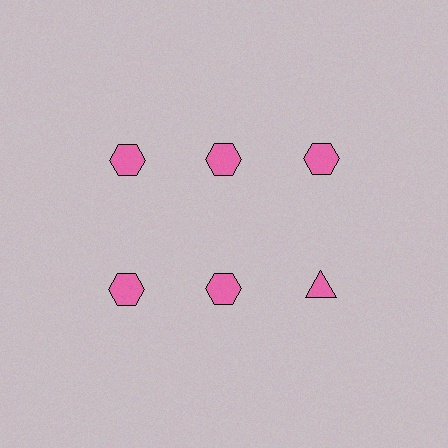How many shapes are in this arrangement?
There are 6 shapes arranged in a grid pattern.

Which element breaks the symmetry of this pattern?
The pink triangle in the second row, center column breaks the symmetry. All other shapes are pink hexagons.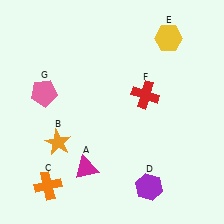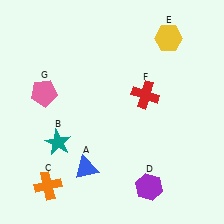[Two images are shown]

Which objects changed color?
A changed from magenta to blue. B changed from orange to teal.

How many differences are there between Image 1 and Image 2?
There are 2 differences between the two images.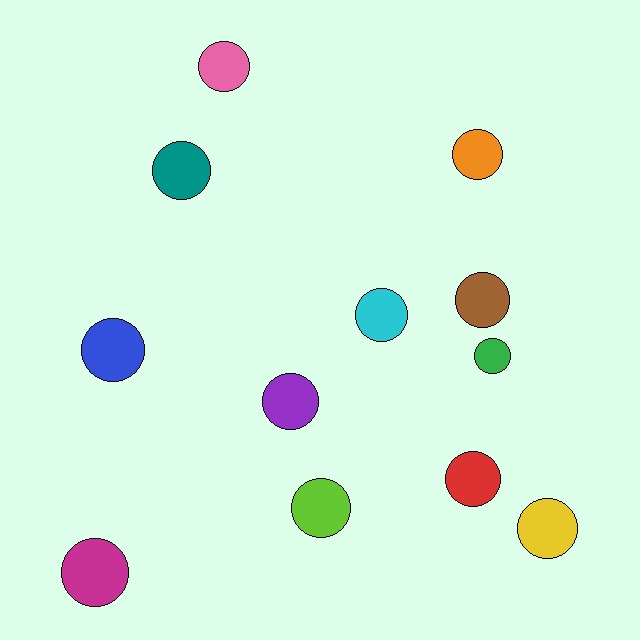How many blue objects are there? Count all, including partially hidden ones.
There is 1 blue object.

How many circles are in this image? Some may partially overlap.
There are 12 circles.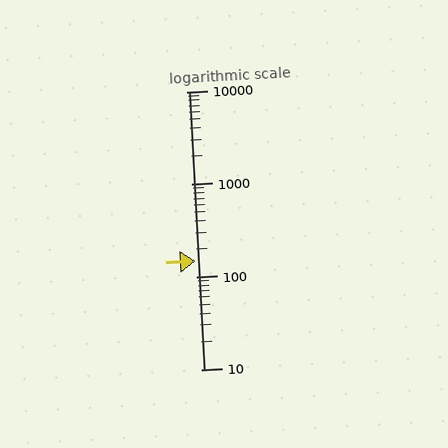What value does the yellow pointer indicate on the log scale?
The pointer indicates approximately 150.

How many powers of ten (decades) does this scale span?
The scale spans 3 decades, from 10 to 10000.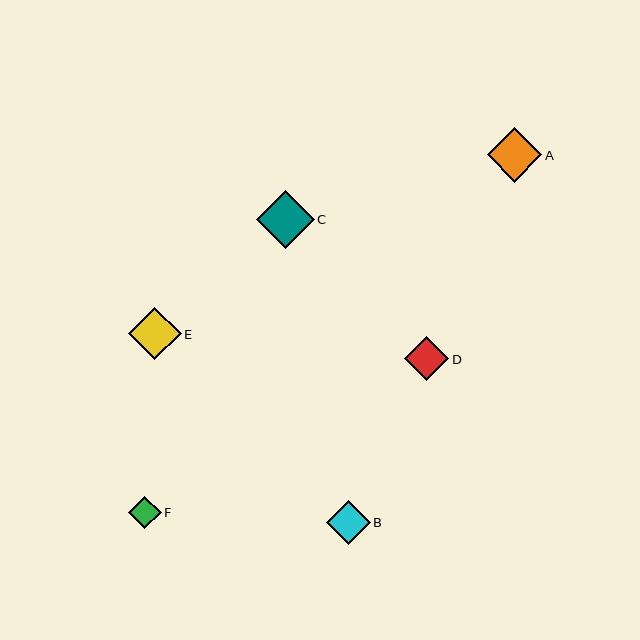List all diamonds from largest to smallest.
From largest to smallest: C, A, E, D, B, F.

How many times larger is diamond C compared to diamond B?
Diamond C is approximately 1.3 times the size of diamond B.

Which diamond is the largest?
Diamond C is the largest with a size of approximately 58 pixels.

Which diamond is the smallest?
Diamond F is the smallest with a size of approximately 33 pixels.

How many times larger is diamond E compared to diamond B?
Diamond E is approximately 1.2 times the size of diamond B.